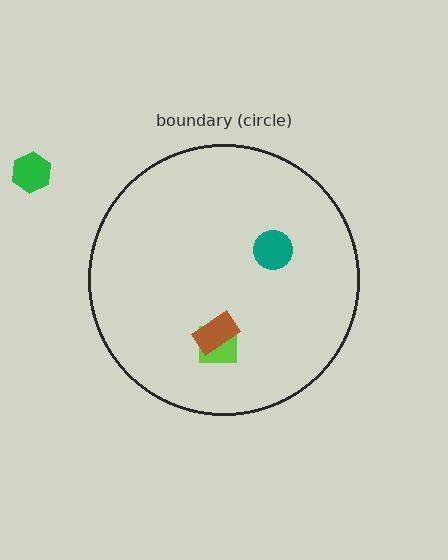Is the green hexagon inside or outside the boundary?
Outside.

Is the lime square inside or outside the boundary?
Inside.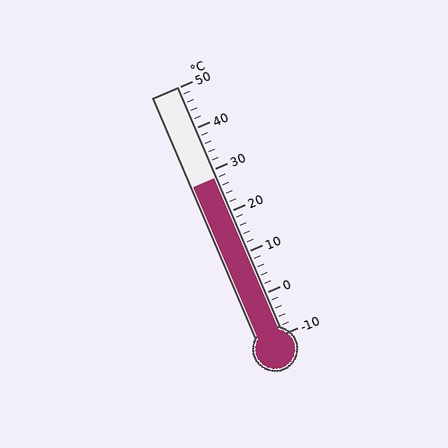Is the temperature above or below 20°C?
The temperature is above 20°C.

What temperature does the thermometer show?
The thermometer shows approximately 28°C.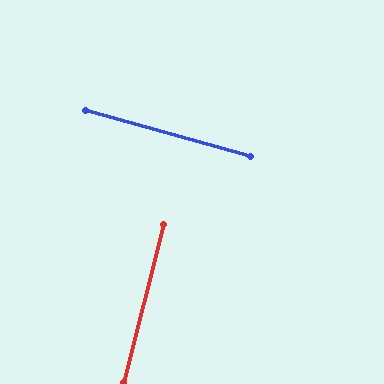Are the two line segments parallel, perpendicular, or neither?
Perpendicular — they meet at approximately 89°.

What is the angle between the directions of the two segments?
Approximately 89 degrees.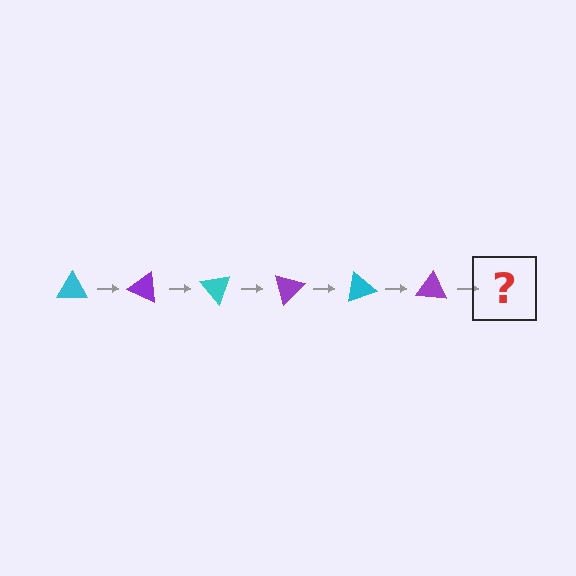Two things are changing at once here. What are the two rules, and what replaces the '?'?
The two rules are that it rotates 25 degrees each step and the color cycles through cyan and purple. The '?' should be a cyan triangle, rotated 150 degrees from the start.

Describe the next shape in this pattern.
It should be a cyan triangle, rotated 150 degrees from the start.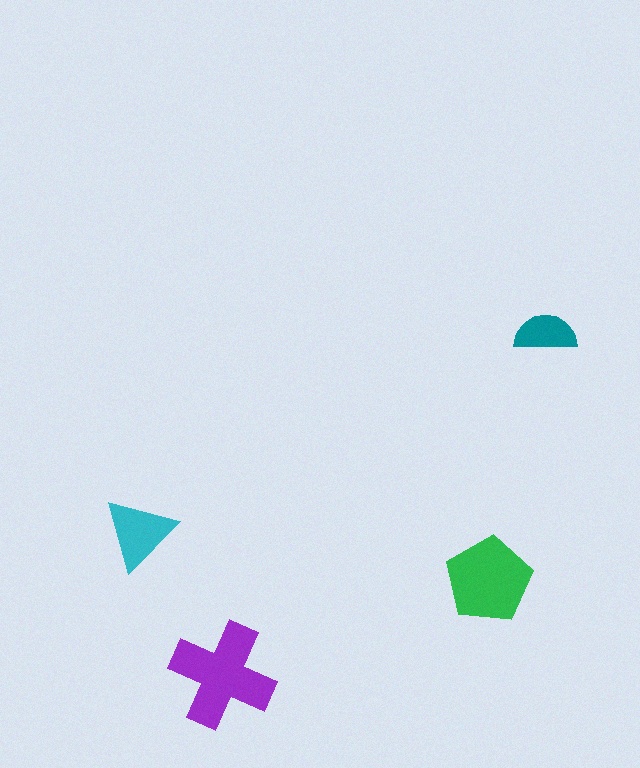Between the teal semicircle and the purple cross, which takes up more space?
The purple cross.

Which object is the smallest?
The teal semicircle.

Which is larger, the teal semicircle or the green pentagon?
The green pentagon.